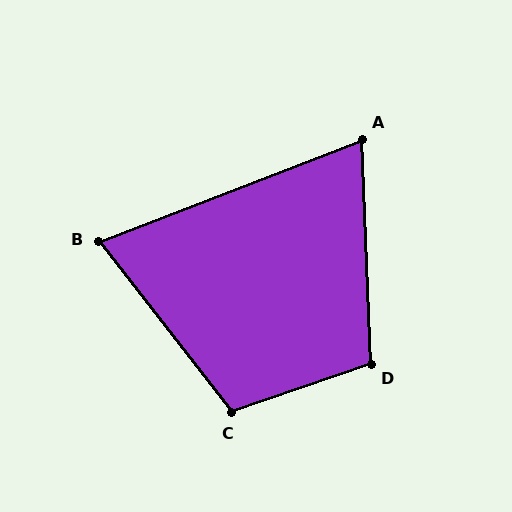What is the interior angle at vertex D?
Approximately 107 degrees (obtuse).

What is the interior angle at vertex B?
Approximately 73 degrees (acute).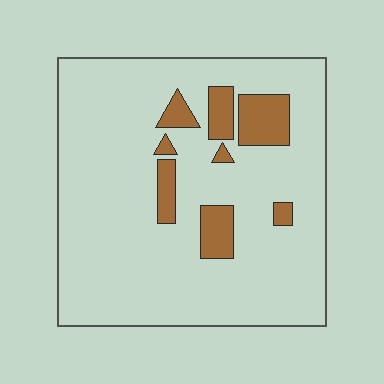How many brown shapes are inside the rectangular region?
8.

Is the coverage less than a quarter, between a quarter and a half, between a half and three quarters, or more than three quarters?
Less than a quarter.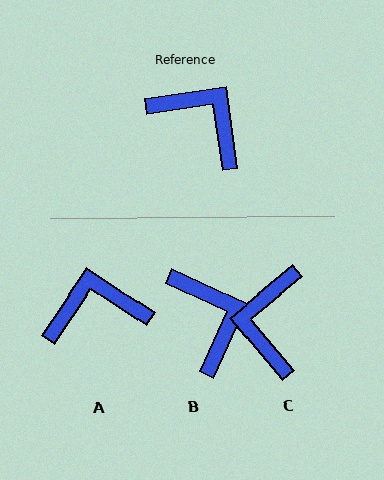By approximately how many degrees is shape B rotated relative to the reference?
Approximately 33 degrees clockwise.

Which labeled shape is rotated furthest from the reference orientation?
C, about 121 degrees away.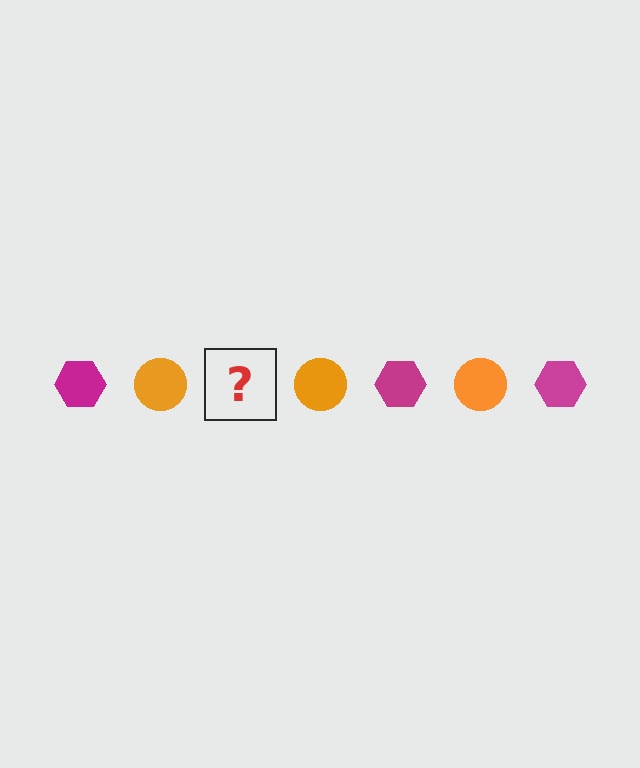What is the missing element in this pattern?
The missing element is a magenta hexagon.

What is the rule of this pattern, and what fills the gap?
The rule is that the pattern alternates between magenta hexagon and orange circle. The gap should be filled with a magenta hexagon.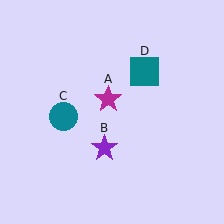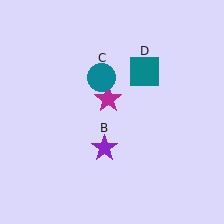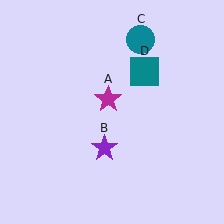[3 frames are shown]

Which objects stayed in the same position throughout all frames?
Magenta star (object A) and purple star (object B) and teal square (object D) remained stationary.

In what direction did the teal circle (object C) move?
The teal circle (object C) moved up and to the right.